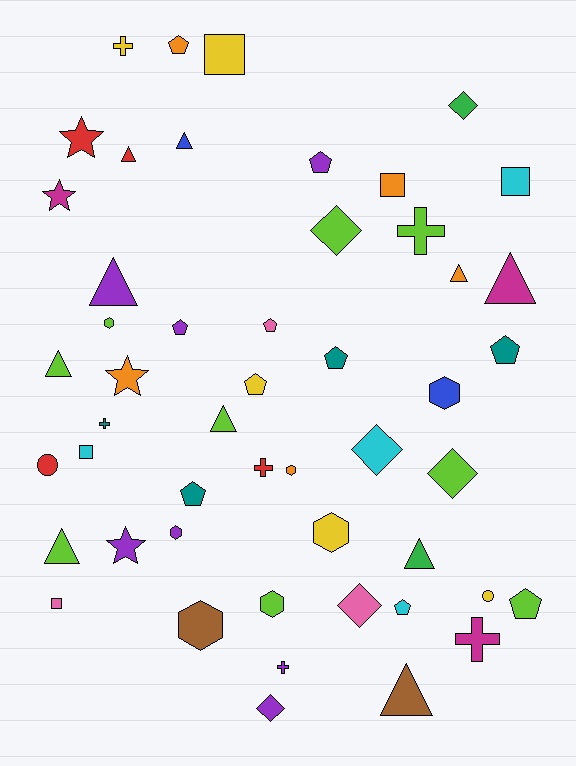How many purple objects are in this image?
There are 7 purple objects.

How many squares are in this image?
There are 5 squares.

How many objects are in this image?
There are 50 objects.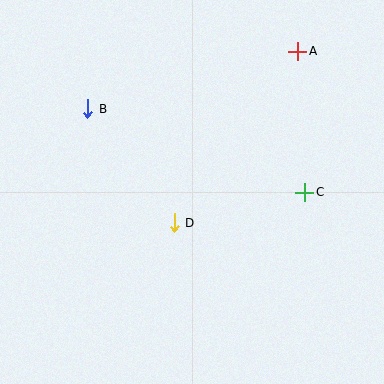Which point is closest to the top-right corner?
Point A is closest to the top-right corner.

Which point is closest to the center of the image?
Point D at (174, 223) is closest to the center.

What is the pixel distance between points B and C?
The distance between B and C is 233 pixels.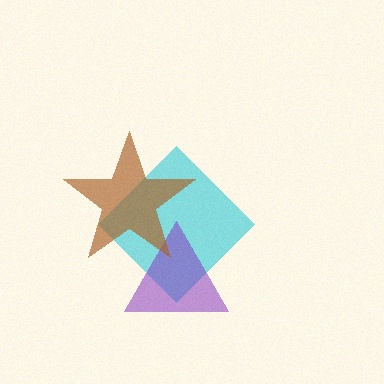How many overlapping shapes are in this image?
There are 3 overlapping shapes in the image.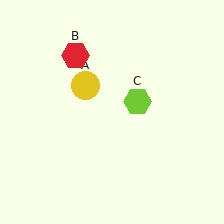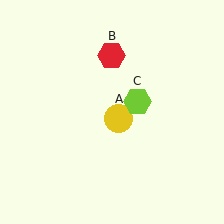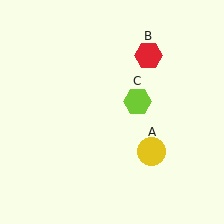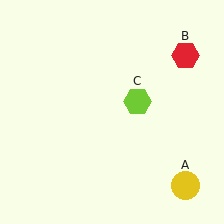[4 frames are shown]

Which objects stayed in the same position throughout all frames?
Lime hexagon (object C) remained stationary.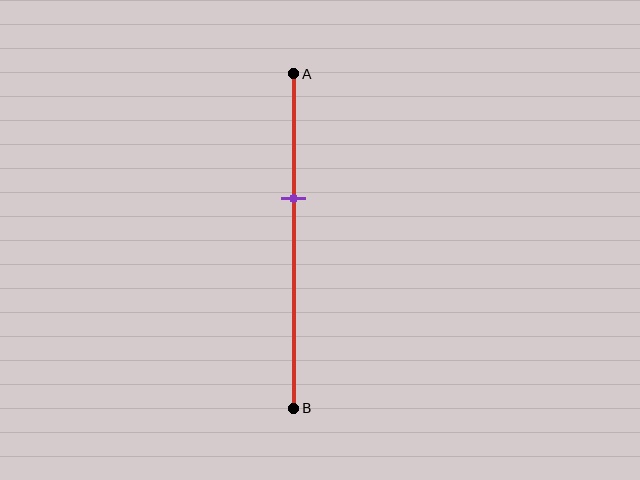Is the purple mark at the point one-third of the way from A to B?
No, the mark is at about 35% from A, not at the 33% one-third point.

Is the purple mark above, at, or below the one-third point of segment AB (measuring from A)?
The purple mark is below the one-third point of segment AB.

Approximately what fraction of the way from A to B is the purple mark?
The purple mark is approximately 35% of the way from A to B.